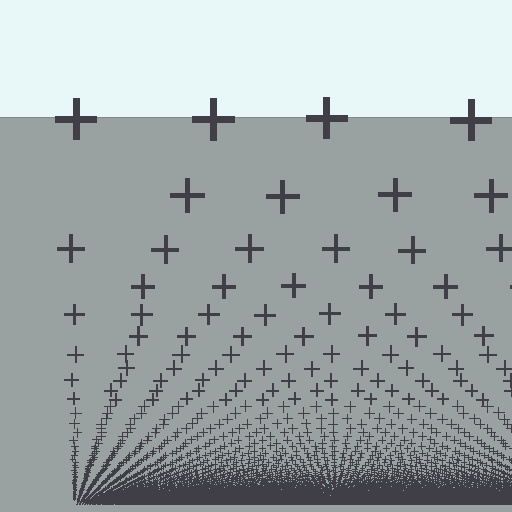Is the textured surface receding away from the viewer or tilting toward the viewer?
The surface appears to tilt toward the viewer. Texture elements get larger and sparser toward the top.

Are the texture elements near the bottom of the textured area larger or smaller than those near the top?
Smaller. The gradient is inverted — elements near the bottom are smaller and denser.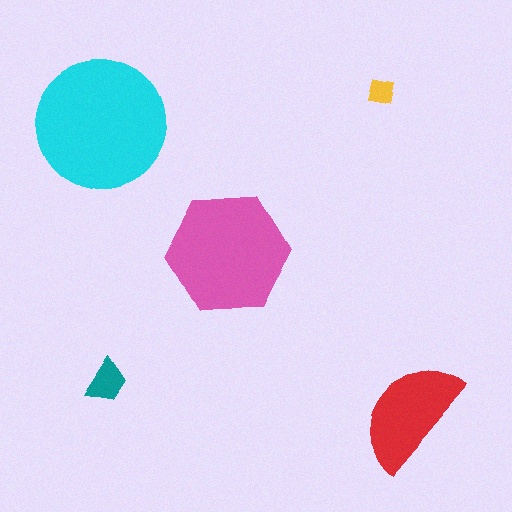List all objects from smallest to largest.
The yellow square, the teal trapezoid, the red semicircle, the pink hexagon, the cyan circle.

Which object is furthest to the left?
The teal trapezoid is leftmost.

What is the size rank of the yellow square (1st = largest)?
5th.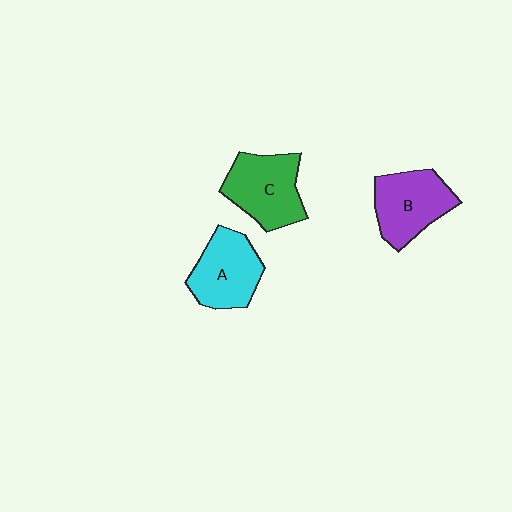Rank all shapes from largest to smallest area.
From largest to smallest: C (green), B (purple), A (cyan).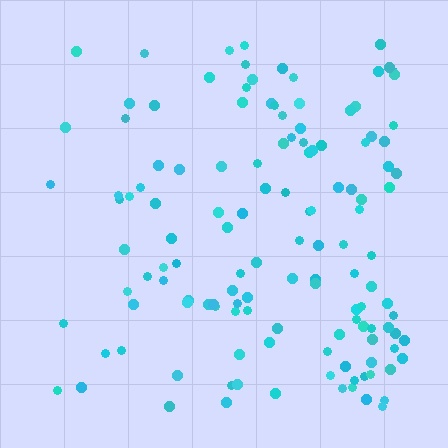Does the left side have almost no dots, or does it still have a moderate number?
Still a moderate number, just noticeably fewer than the right.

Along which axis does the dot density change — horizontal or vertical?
Horizontal.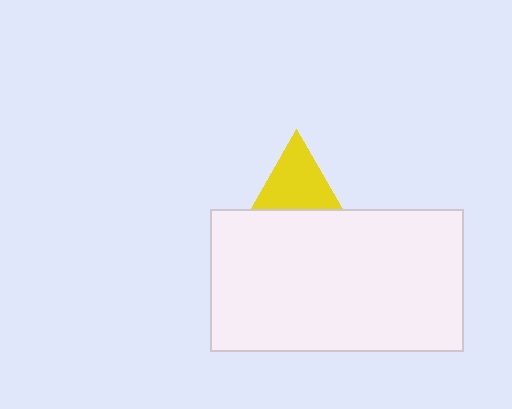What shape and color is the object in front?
The object in front is a white rectangle.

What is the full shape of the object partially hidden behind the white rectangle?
The partially hidden object is a yellow triangle.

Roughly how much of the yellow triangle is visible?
About half of it is visible (roughly 48%).